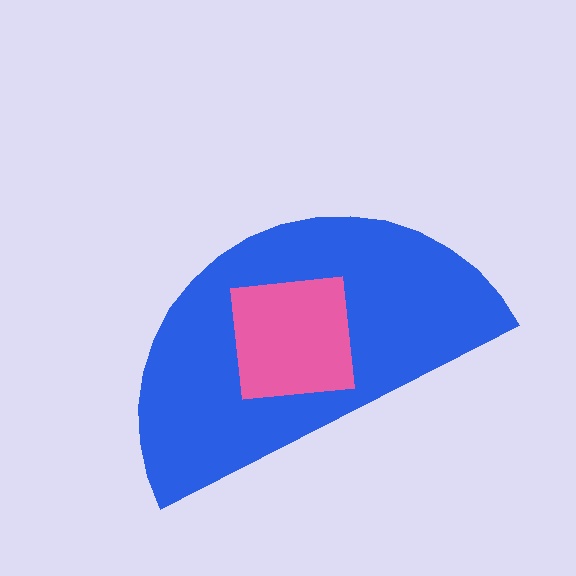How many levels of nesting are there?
2.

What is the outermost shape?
The blue semicircle.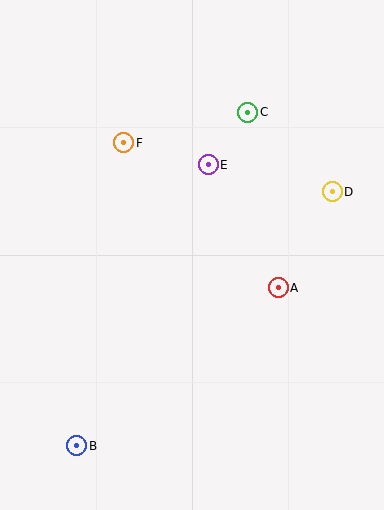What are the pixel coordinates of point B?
Point B is at (77, 446).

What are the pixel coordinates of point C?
Point C is at (248, 112).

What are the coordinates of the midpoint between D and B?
The midpoint between D and B is at (204, 319).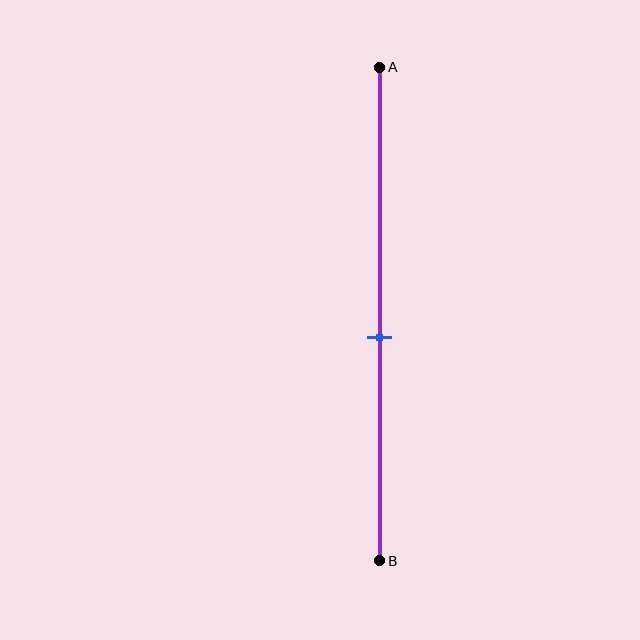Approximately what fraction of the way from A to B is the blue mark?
The blue mark is approximately 55% of the way from A to B.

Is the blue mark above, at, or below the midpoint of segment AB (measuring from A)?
The blue mark is below the midpoint of segment AB.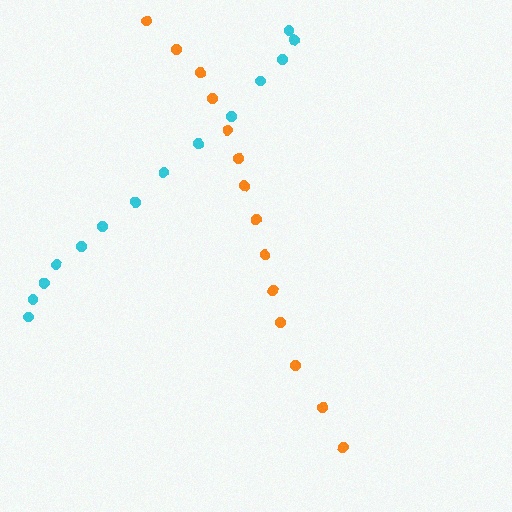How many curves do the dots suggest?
There are 2 distinct paths.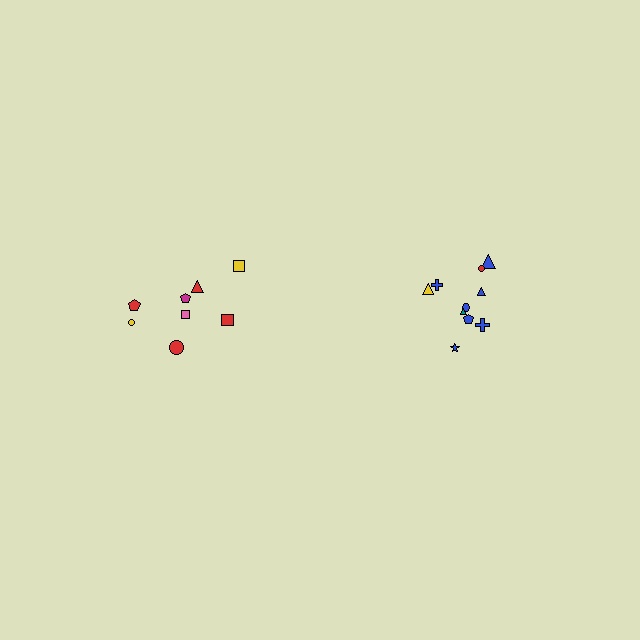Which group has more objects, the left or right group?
The right group.